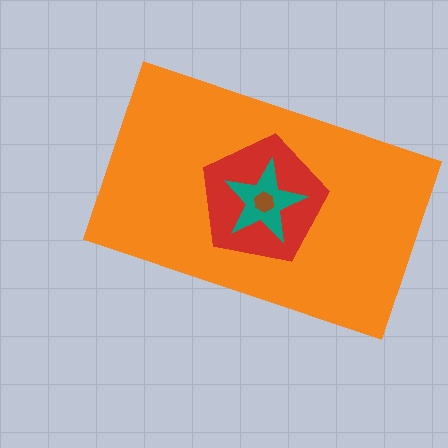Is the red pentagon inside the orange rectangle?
Yes.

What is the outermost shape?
The orange rectangle.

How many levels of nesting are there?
4.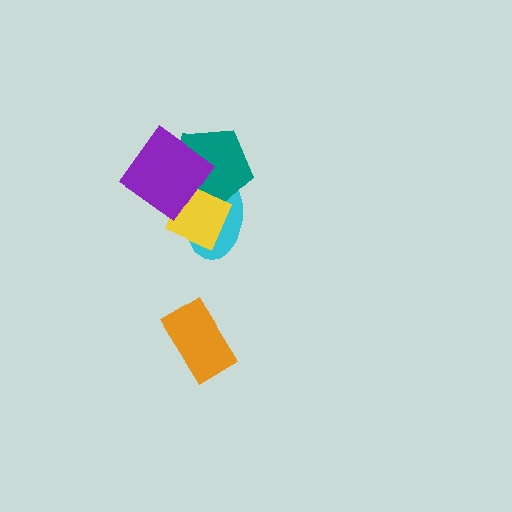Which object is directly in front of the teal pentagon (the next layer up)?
The yellow square is directly in front of the teal pentagon.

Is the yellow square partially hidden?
Yes, it is partially covered by another shape.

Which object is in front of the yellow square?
The purple diamond is in front of the yellow square.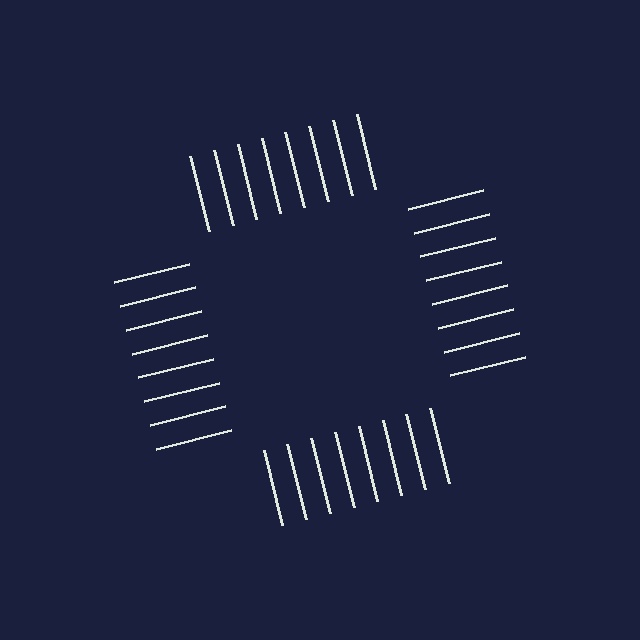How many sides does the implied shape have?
4 sides — the line-ends trace a square.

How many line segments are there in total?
32 — 8 along each of the 4 edges.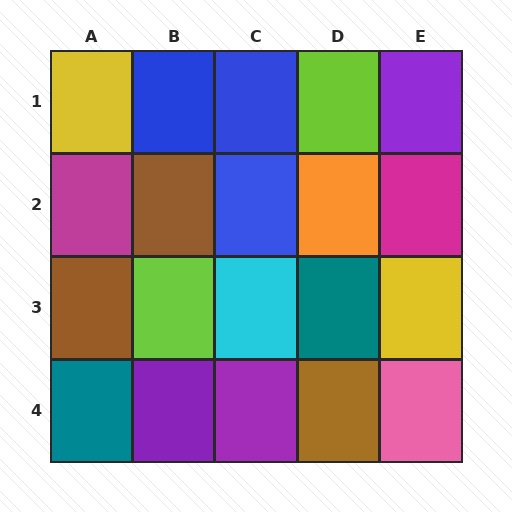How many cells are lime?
2 cells are lime.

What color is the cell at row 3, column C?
Cyan.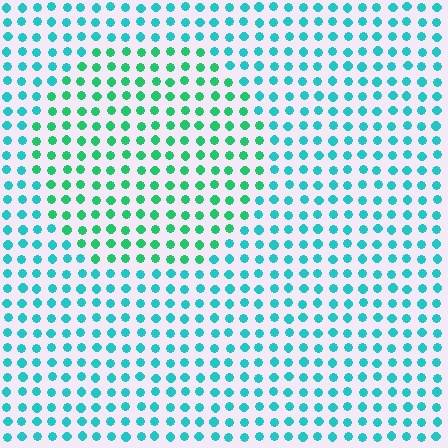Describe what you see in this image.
The image is filled with small cyan elements in a uniform arrangement. A circle-shaped region is visible where the elements are tinted to a slightly different hue, forming a subtle color boundary.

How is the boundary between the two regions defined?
The boundary is defined purely by a slight shift in hue (about 33 degrees). Spacing, size, and orientation are identical on both sides.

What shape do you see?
I see a circle.